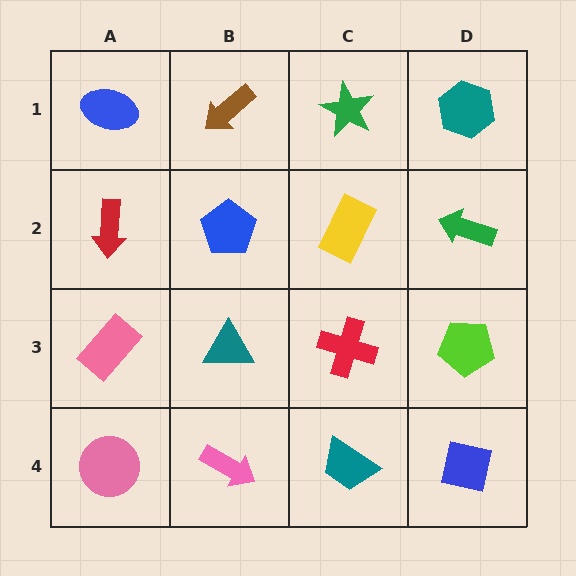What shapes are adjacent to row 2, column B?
A brown arrow (row 1, column B), a teal triangle (row 3, column B), a red arrow (row 2, column A), a yellow rectangle (row 2, column C).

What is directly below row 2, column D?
A lime pentagon.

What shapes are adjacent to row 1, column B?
A blue pentagon (row 2, column B), a blue ellipse (row 1, column A), a green star (row 1, column C).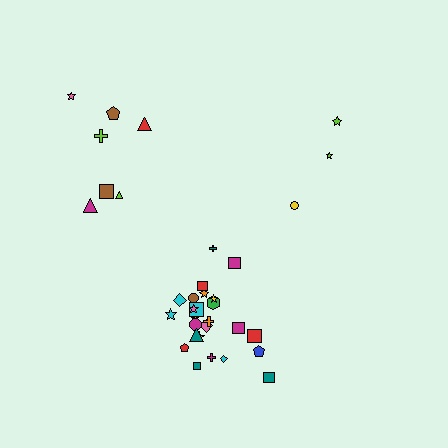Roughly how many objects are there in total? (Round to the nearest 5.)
Roughly 35 objects in total.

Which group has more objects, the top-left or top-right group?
The top-left group.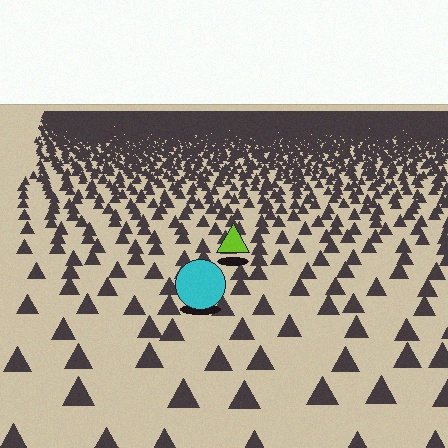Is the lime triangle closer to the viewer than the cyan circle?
No. The cyan circle is closer — you can tell from the texture gradient: the ground texture is coarser near it.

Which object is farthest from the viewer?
The lime triangle is farthest from the viewer. It appears smaller and the ground texture around it is denser.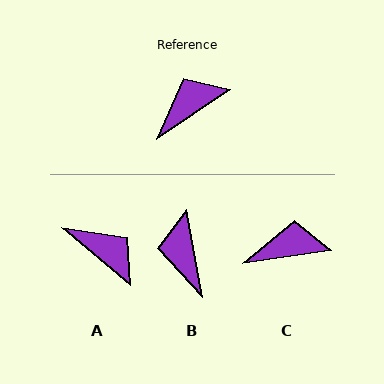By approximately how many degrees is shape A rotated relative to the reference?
Approximately 75 degrees clockwise.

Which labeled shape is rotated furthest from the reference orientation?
A, about 75 degrees away.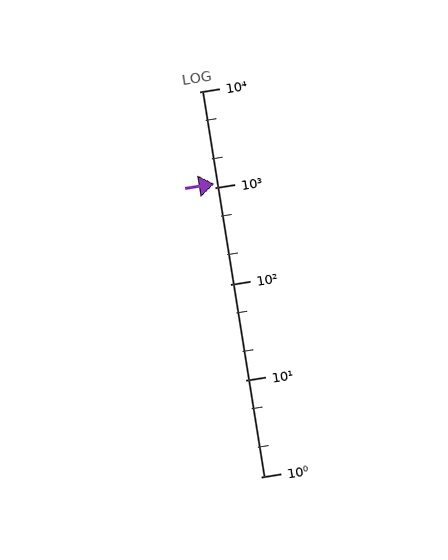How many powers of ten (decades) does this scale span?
The scale spans 4 decades, from 1 to 10000.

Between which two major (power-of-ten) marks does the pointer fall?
The pointer is between 1000 and 10000.